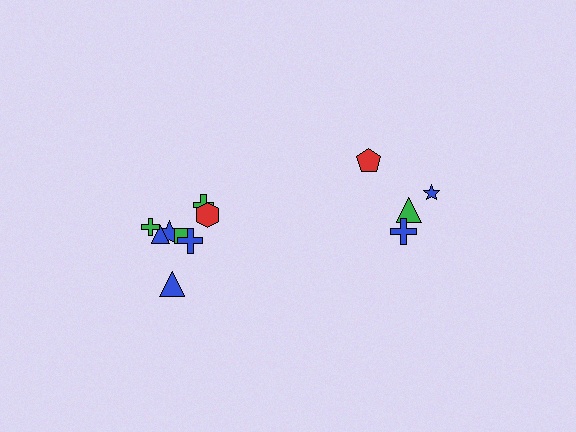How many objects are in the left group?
There are 8 objects.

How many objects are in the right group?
There are 4 objects.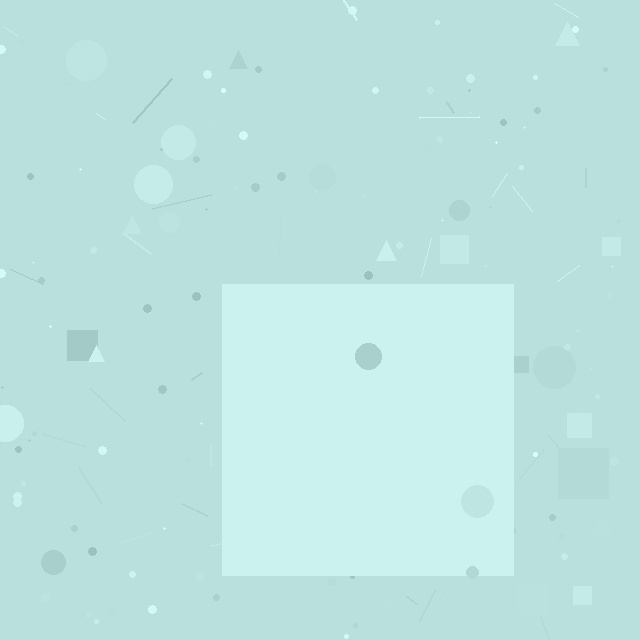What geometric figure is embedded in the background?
A square is embedded in the background.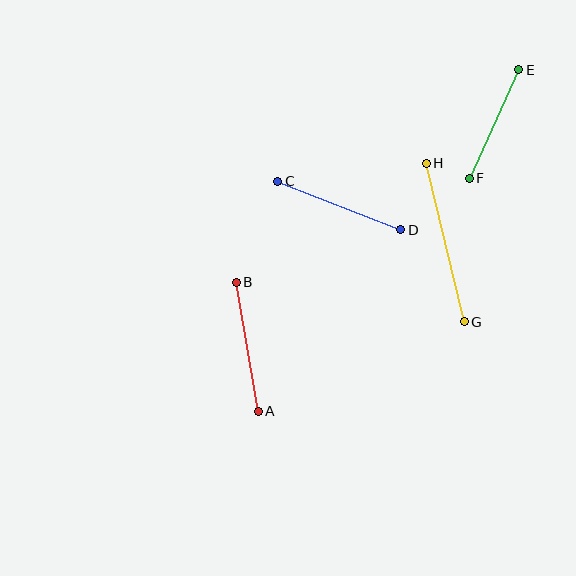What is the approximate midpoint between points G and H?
The midpoint is at approximately (445, 243) pixels.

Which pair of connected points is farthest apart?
Points G and H are farthest apart.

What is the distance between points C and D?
The distance is approximately 132 pixels.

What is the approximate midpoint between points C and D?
The midpoint is at approximately (339, 206) pixels.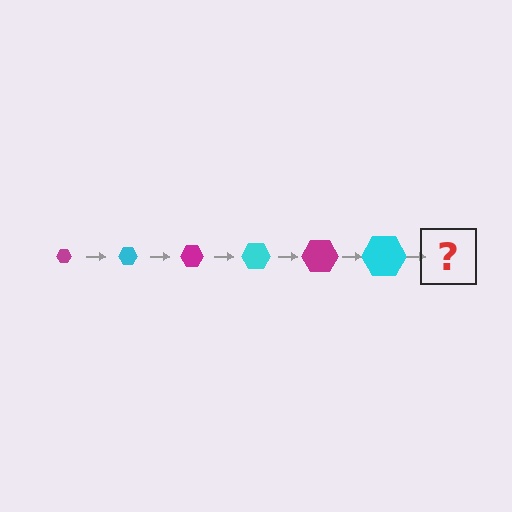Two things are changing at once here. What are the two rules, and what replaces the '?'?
The two rules are that the hexagon grows larger each step and the color cycles through magenta and cyan. The '?' should be a magenta hexagon, larger than the previous one.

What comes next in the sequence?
The next element should be a magenta hexagon, larger than the previous one.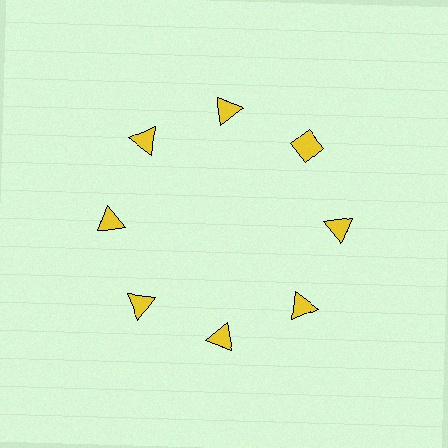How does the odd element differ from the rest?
It has a different shape: diamond instead of triangle.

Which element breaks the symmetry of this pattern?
The yellow diamond at roughly the 2 o'clock position breaks the symmetry. All other shapes are yellow triangles.